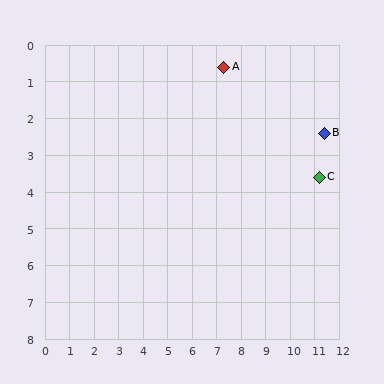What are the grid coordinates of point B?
Point B is at approximately (11.4, 2.4).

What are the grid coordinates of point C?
Point C is at approximately (11.2, 3.6).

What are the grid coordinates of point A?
Point A is at approximately (7.3, 0.6).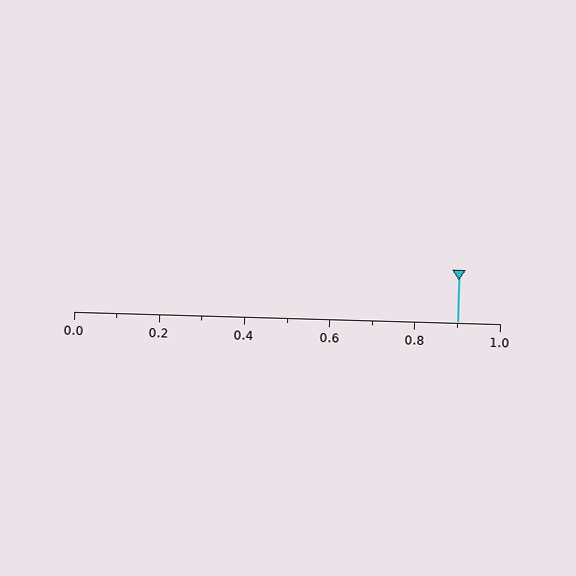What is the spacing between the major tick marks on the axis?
The major ticks are spaced 0.2 apart.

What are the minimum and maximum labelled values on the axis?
The axis runs from 0.0 to 1.0.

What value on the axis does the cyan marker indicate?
The marker indicates approximately 0.9.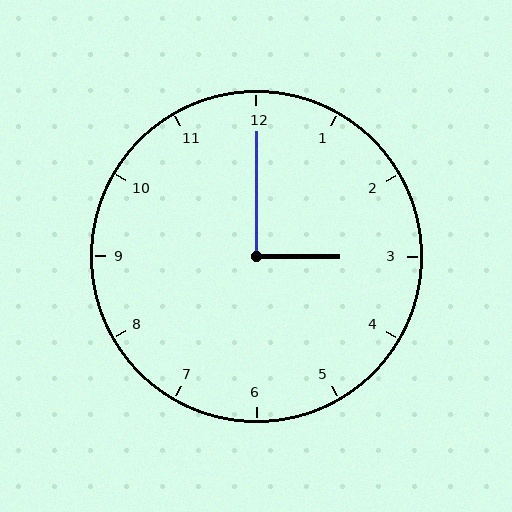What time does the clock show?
3:00.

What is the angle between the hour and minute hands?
Approximately 90 degrees.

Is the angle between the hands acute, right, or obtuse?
It is right.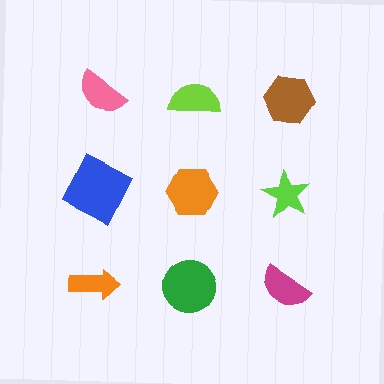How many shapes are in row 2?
3 shapes.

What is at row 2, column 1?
A blue square.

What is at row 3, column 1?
An orange arrow.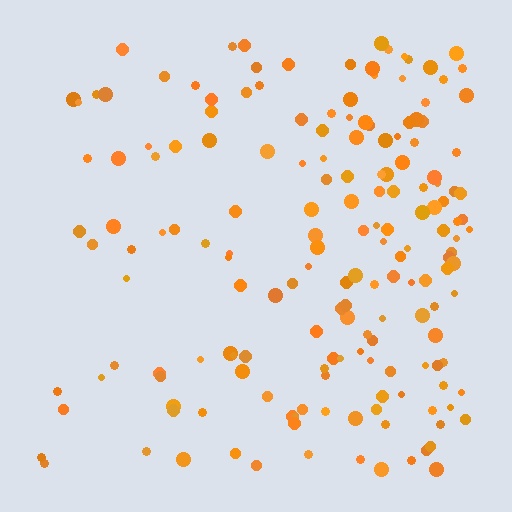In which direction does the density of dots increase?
From left to right, with the right side densest.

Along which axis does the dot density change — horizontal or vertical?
Horizontal.